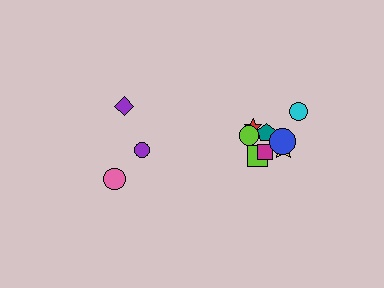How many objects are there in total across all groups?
There are 11 objects.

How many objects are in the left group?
There are 3 objects.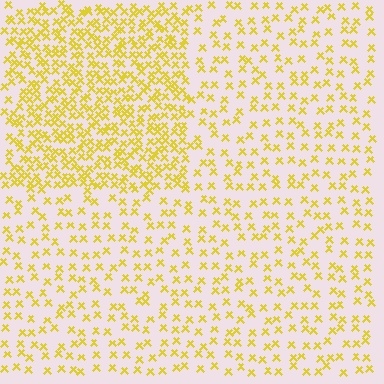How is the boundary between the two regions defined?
The boundary is defined by a change in element density (approximately 2.3x ratio). All elements are the same color, size, and shape.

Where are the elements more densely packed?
The elements are more densely packed inside the rectangle boundary.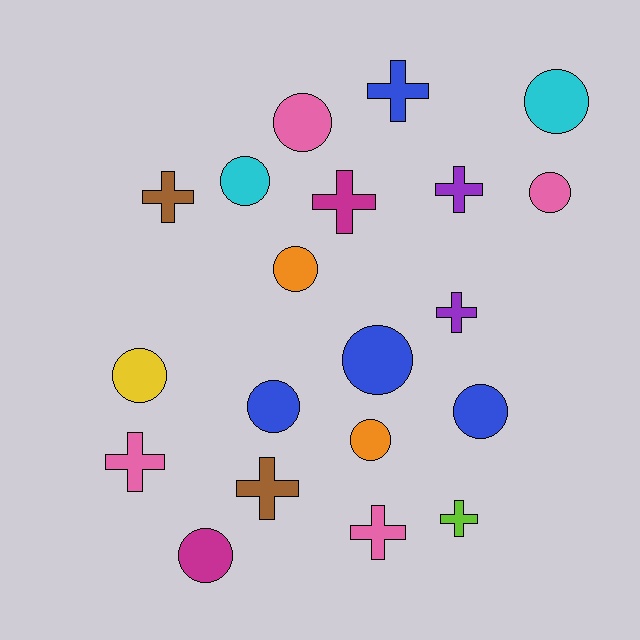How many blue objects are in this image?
There are 4 blue objects.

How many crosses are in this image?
There are 9 crosses.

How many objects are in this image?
There are 20 objects.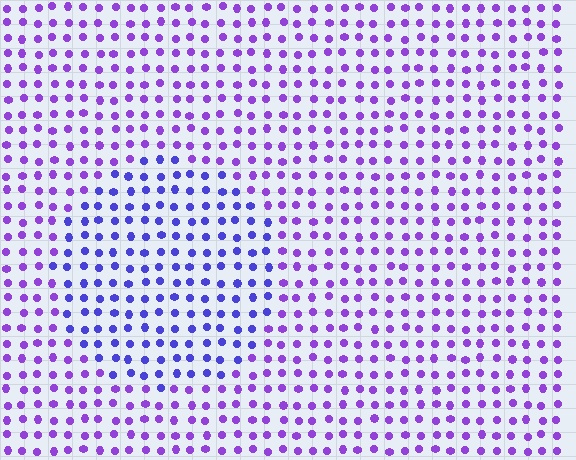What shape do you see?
I see a circle.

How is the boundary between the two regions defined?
The boundary is defined purely by a slight shift in hue (about 30 degrees). Spacing, size, and orientation are identical on both sides.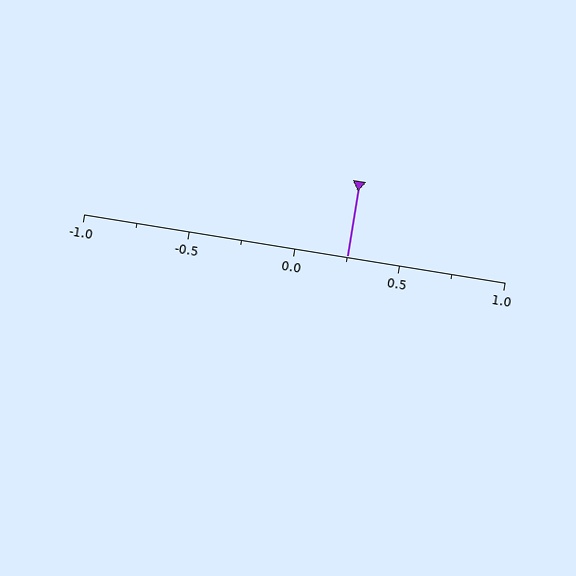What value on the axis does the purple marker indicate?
The marker indicates approximately 0.25.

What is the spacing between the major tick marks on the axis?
The major ticks are spaced 0.5 apart.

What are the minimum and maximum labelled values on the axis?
The axis runs from -1.0 to 1.0.